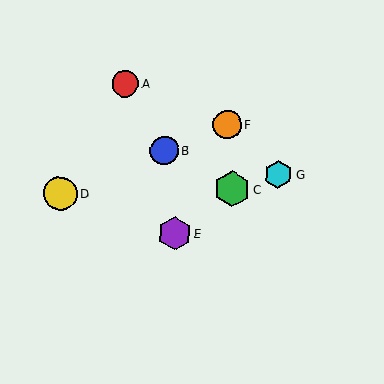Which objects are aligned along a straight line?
Objects B, D, F are aligned along a straight line.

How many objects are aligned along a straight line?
3 objects (B, D, F) are aligned along a straight line.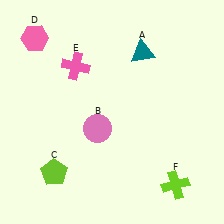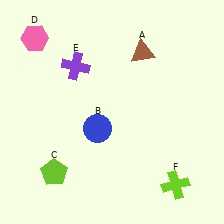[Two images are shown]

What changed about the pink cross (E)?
In Image 1, E is pink. In Image 2, it changed to purple.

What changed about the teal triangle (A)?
In Image 1, A is teal. In Image 2, it changed to brown.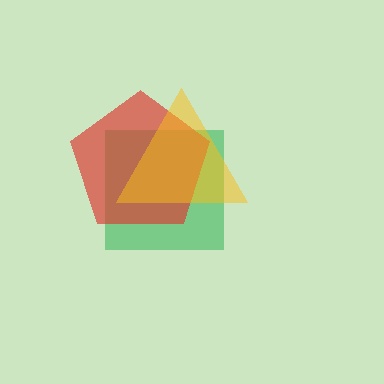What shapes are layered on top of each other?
The layered shapes are: a green square, a red pentagon, a yellow triangle.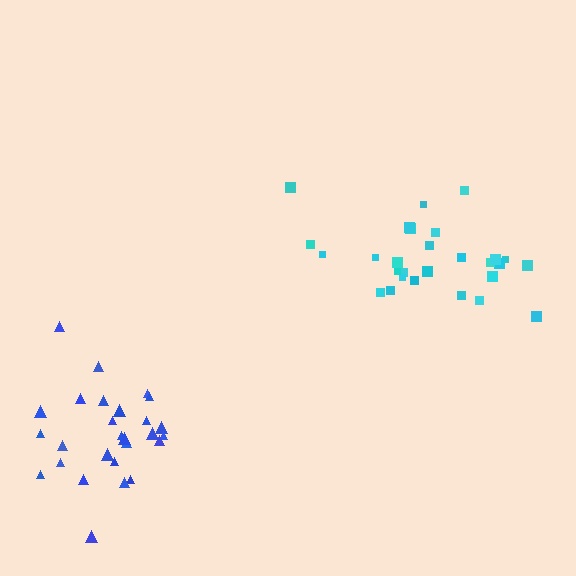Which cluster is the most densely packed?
Blue.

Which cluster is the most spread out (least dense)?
Cyan.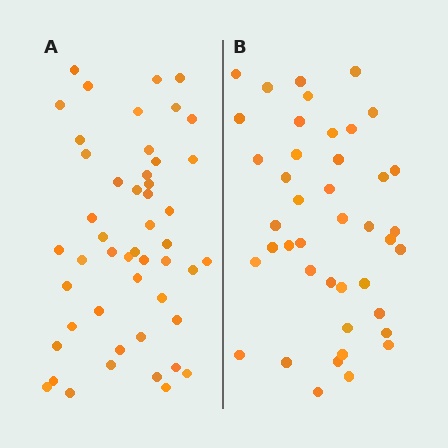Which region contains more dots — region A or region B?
Region A (the left region) has more dots.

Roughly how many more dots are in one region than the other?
Region A has roughly 8 or so more dots than region B.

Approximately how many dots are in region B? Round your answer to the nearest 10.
About 40 dots. (The exact count is 42, which rounds to 40.)